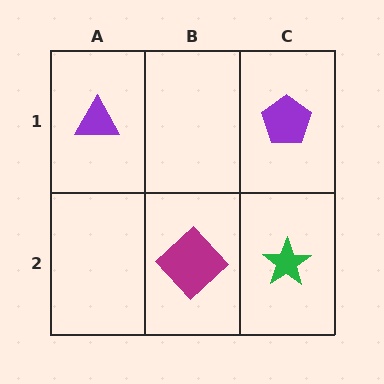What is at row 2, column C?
A green star.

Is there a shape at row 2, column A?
No, that cell is empty.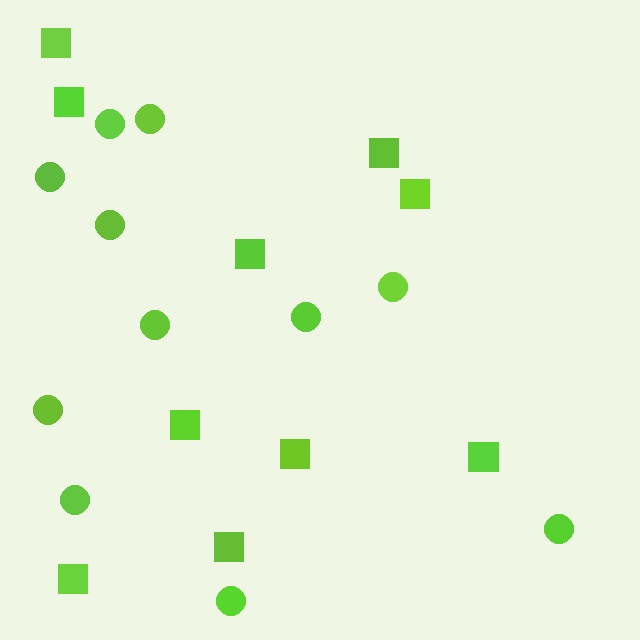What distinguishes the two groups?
There are 2 groups: one group of circles (11) and one group of squares (10).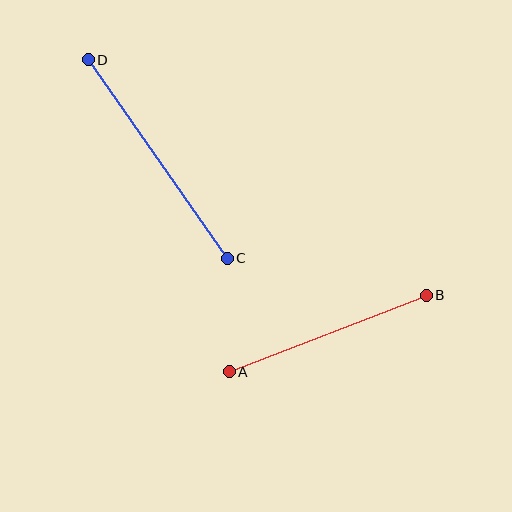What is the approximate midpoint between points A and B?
The midpoint is at approximately (328, 334) pixels.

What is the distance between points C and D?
The distance is approximately 242 pixels.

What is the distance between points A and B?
The distance is approximately 211 pixels.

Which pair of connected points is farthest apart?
Points C and D are farthest apart.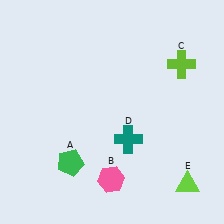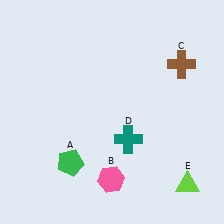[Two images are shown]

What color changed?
The cross (C) changed from lime in Image 1 to brown in Image 2.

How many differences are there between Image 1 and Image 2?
There is 1 difference between the two images.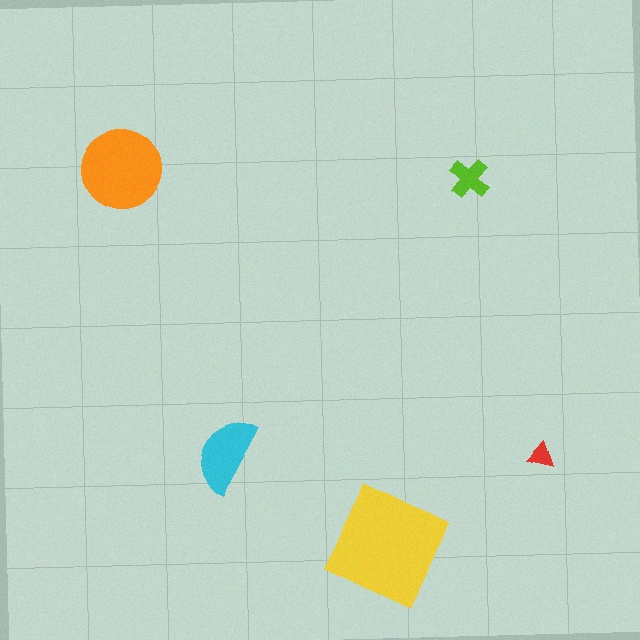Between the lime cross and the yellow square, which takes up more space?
The yellow square.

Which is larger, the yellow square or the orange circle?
The yellow square.